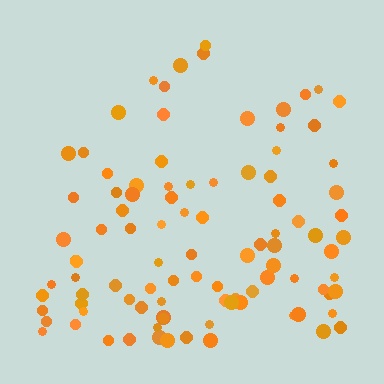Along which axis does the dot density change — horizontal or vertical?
Vertical.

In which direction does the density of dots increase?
From top to bottom, with the bottom side densest.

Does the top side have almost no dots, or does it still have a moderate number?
Still a moderate number, just noticeably fewer than the bottom.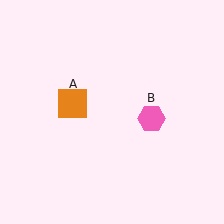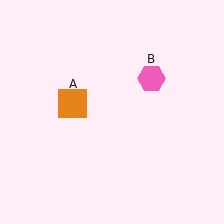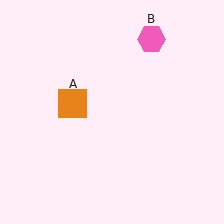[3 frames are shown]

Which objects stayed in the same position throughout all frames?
Orange square (object A) remained stationary.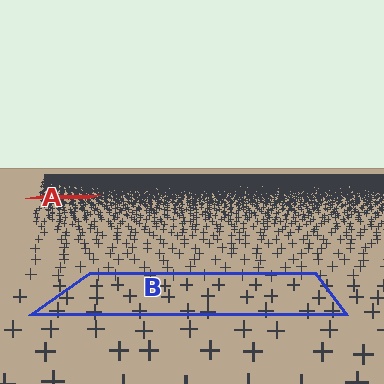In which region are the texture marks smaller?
The texture marks are smaller in region A, because it is farther away.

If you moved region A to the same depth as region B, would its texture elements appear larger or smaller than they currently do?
They would appear larger. At a closer depth, the same texture elements are projected at a bigger on-screen size.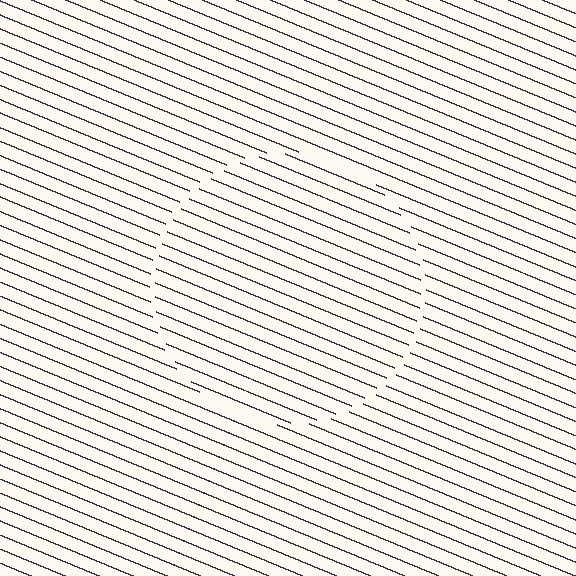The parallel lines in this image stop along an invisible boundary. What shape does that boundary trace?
An illusory circle. The interior of the shape contains the same grating, shifted by half a period — the contour is defined by the phase discontinuity where line-ends from the inner and outer gratings abut.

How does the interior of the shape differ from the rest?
The interior of the shape contains the same grating, shifted by half a period — the contour is defined by the phase discontinuity where line-ends from the inner and outer gratings abut.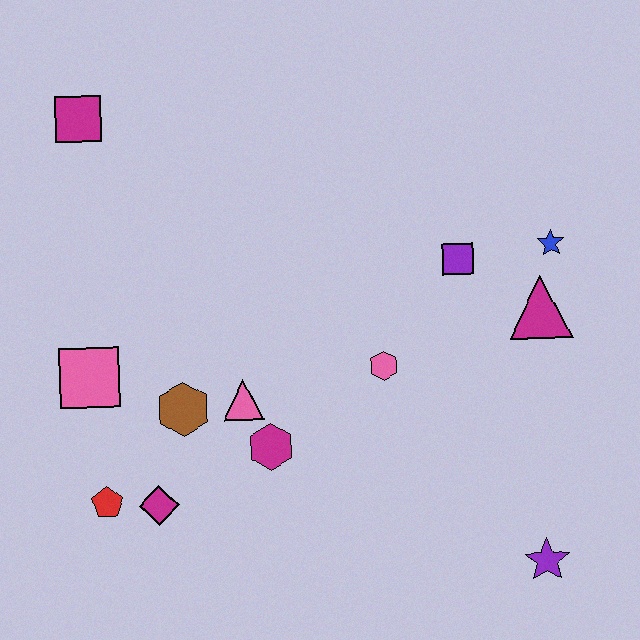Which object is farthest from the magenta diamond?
The blue star is farthest from the magenta diamond.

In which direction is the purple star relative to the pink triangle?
The purple star is to the right of the pink triangle.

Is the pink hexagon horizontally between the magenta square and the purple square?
Yes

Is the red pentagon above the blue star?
No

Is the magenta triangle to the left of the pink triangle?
No